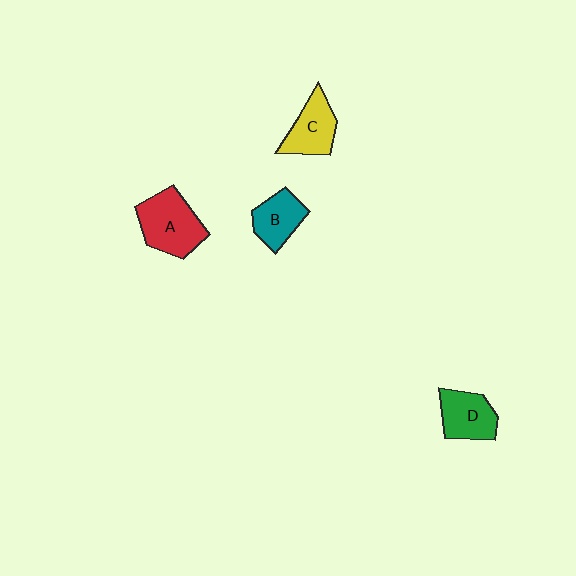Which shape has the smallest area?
Shape B (teal).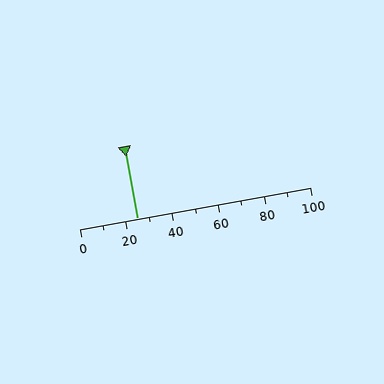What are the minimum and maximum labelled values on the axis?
The axis runs from 0 to 100.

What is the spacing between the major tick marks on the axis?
The major ticks are spaced 20 apart.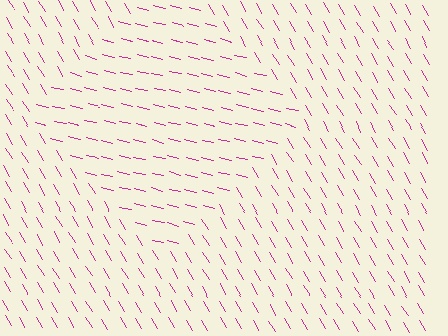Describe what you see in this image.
The image is filled with small magenta line segments. A diamond region in the image has lines oriented differently from the surrounding lines, creating a visible texture boundary.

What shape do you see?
I see a diamond.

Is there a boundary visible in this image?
Yes, there is a texture boundary formed by a change in line orientation.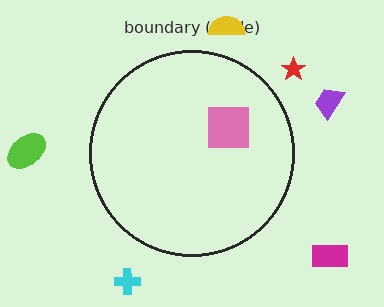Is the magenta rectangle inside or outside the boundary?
Outside.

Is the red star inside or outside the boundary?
Outside.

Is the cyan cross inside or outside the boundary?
Outside.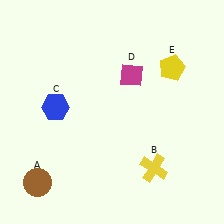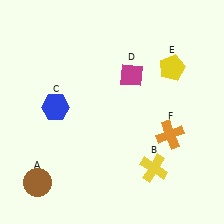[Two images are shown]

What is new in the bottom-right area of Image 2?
An orange cross (F) was added in the bottom-right area of Image 2.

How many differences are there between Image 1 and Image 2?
There is 1 difference between the two images.